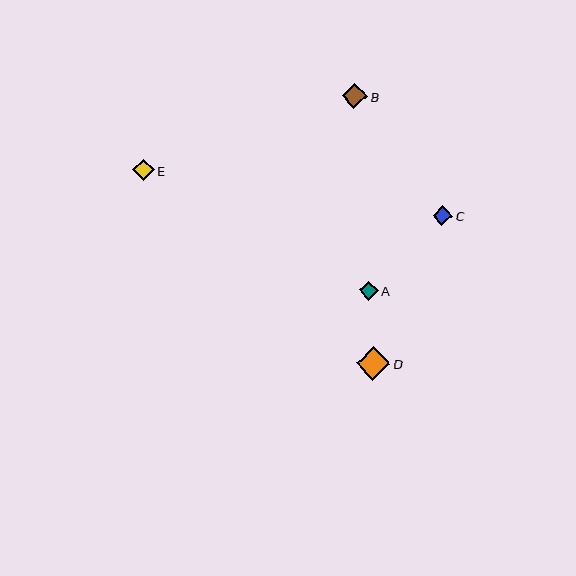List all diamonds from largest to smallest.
From largest to smallest: D, B, E, C, A.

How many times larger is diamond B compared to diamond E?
Diamond B is approximately 1.2 times the size of diamond E.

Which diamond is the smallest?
Diamond A is the smallest with a size of approximately 19 pixels.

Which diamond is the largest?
Diamond D is the largest with a size of approximately 34 pixels.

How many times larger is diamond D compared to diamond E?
Diamond D is approximately 1.6 times the size of diamond E.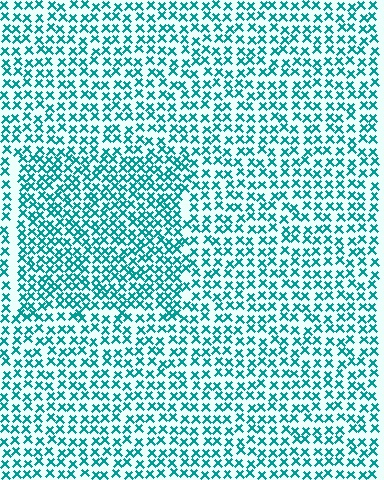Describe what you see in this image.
The image contains small teal elements arranged at two different densities. A rectangle-shaped region is visible where the elements are more densely packed than the surrounding area.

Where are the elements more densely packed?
The elements are more densely packed inside the rectangle boundary.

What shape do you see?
I see a rectangle.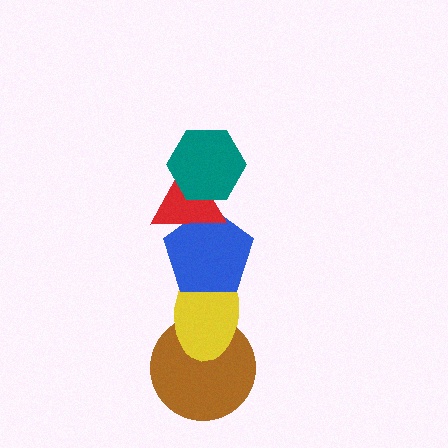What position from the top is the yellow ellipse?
The yellow ellipse is 4th from the top.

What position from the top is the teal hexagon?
The teal hexagon is 1st from the top.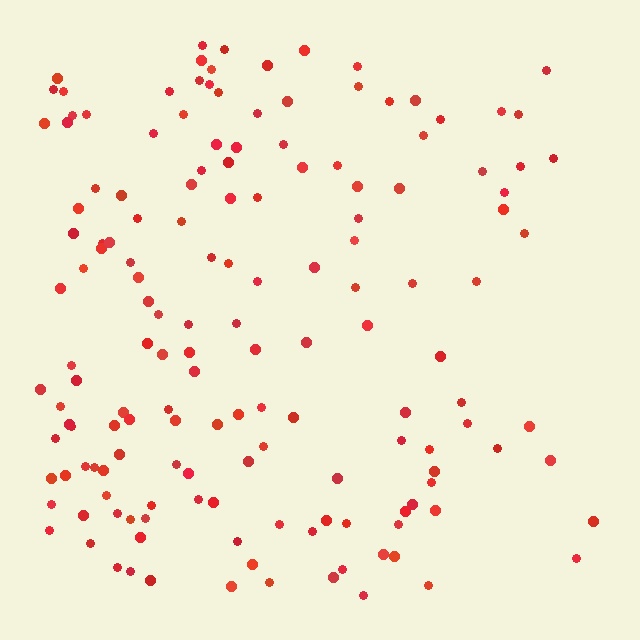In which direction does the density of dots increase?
From right to left, with the left side densest.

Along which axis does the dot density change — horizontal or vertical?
Horizontal.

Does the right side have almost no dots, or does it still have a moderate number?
Still a moderate number, just noticeably fewer than the left.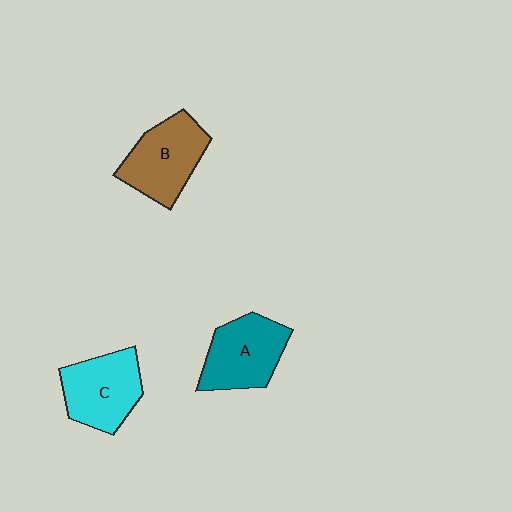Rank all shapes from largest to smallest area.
From largest to smallest: B (brown), C (cyan), A (teal).